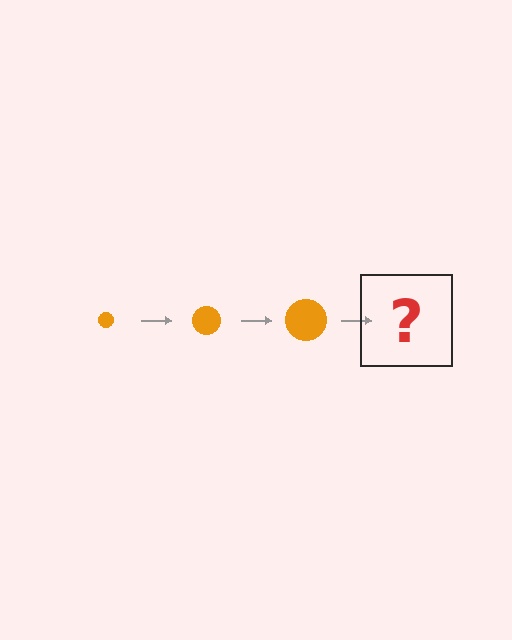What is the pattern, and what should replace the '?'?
The pattern is that the circle gets progressively larger each step. The '?' should be an orange circle, larger than the previous one.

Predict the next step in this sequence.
The next step is an orange circle, larger than the previous one.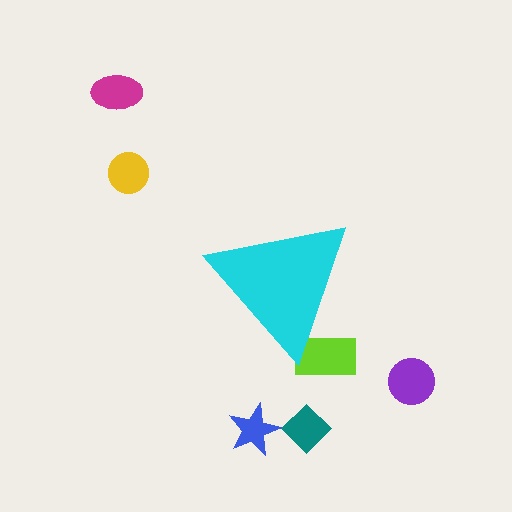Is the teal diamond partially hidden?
No, the teal diamond is fully visible.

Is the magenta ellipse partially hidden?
No, the magenta ellipse is fully visible.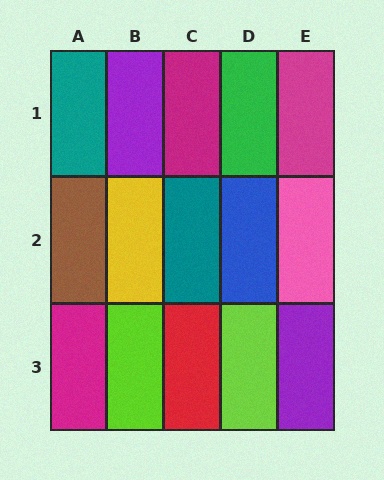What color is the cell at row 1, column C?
Magenta.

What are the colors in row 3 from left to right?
Magenta, lime, red, lime, purple.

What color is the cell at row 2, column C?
Teal.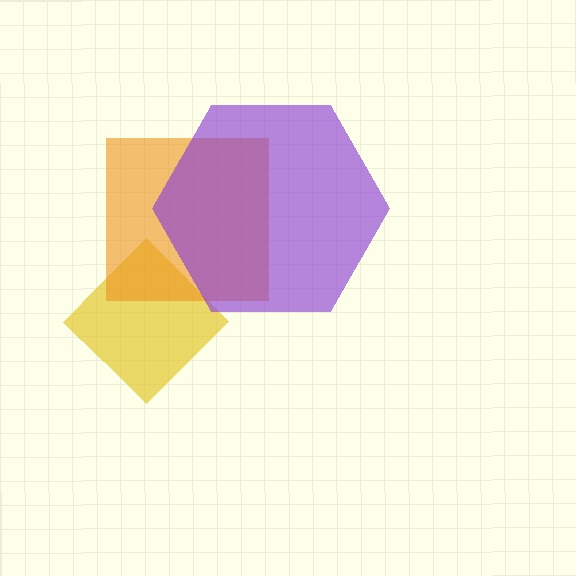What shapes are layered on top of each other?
The layered shapes are: a yellow diamond, an orange square, a purple hexagon.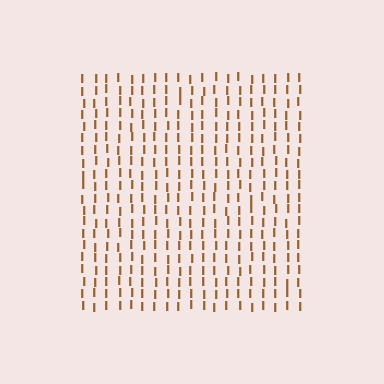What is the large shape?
The large shape is a square.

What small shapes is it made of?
It is made of small letter I's.